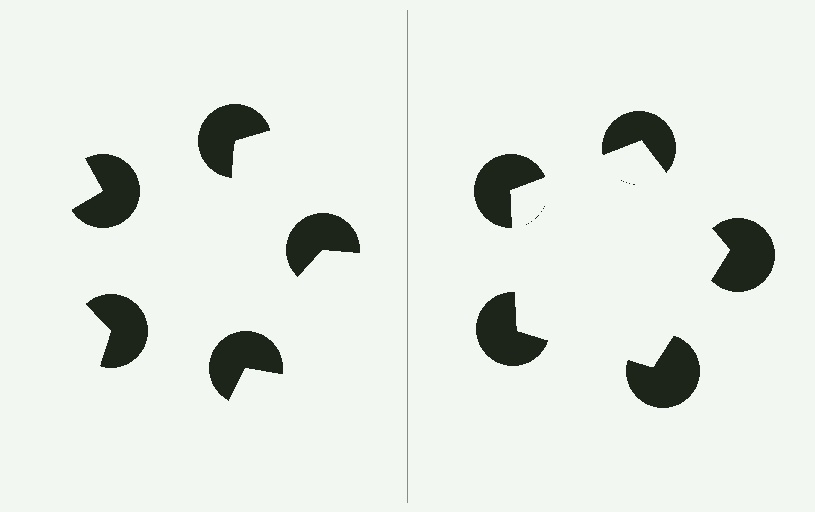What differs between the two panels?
The pac-man discs are positioned identically on both sides; only the wedge orientations differ. On the right they align to a pentagon; on the left they are misaligned.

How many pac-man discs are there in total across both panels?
10 — 5 on each side.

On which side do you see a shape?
An illusory pentagon appears on the right side. On the left side the wedge cuts are rotated, so no coherent shape forms.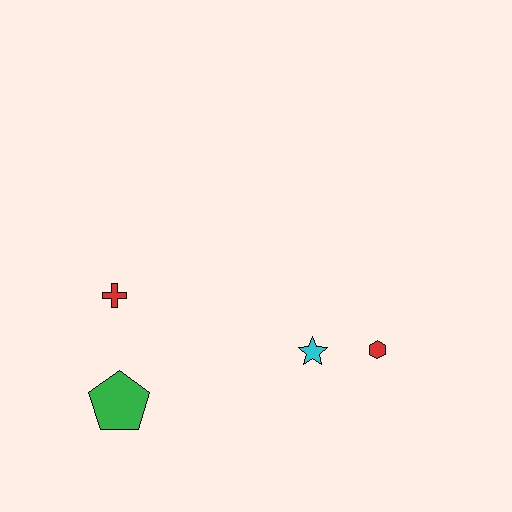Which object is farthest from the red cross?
The red hexagon is farthest from the red cross.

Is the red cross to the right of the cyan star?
No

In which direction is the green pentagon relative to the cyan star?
The green pentagon is to the left of the cyan star.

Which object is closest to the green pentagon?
The red cross is closest to the green pentagon.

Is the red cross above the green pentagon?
Yes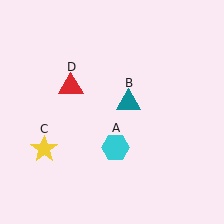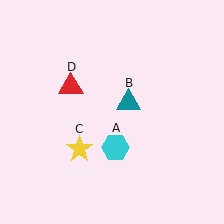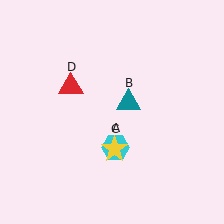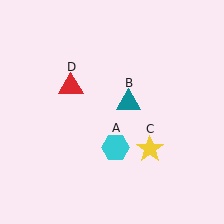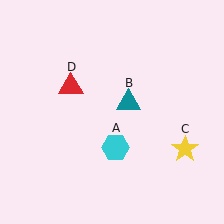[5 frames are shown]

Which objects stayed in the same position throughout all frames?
Cyan hexagon (object A) and teal triangle (object B) and red triangle (object D) remained stationary.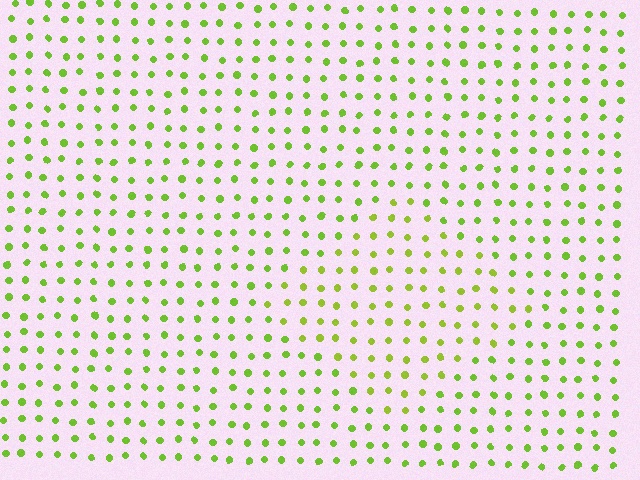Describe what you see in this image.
The image is filled with small lime elements in a uniform arrangement. A diamond-shaped region is visible where the elements are tinted to a slightly different hue, forming a subtle color boundary.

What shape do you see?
I see a diamond.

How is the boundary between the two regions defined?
The boundary is defined purely by a slight shift in hue (about 15 degrees). Spacing, size, and orientation are identical on both sides.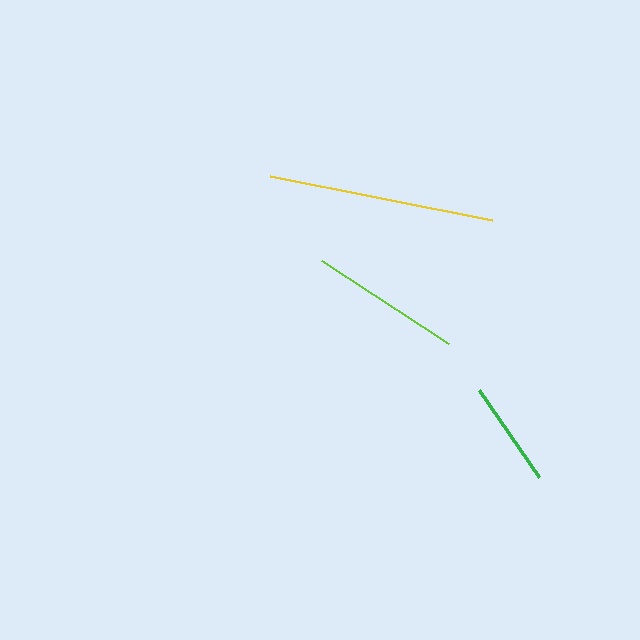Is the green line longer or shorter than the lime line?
The lime line is longer than the green line.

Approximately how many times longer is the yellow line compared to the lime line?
The yellow line is approximately 1.5 times the length of the lime line.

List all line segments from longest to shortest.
From longest to shortest: yellow, lime, green.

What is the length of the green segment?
The green segment is approximately 106 pixels long.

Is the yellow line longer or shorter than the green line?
The yellow line is longer than the green line.